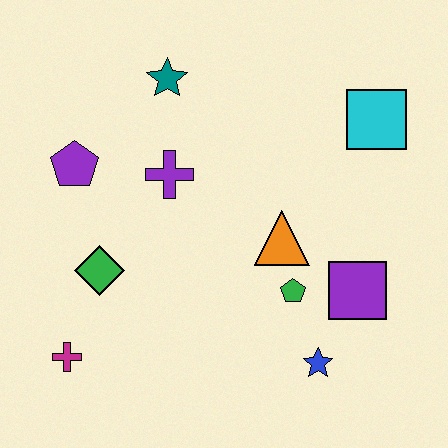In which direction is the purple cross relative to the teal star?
The purple cross is below the teal star.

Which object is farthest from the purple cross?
The blue star is farthest from the purple cross.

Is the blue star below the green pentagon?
Yes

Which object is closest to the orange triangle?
The green pentagon is closest to the orange triangle.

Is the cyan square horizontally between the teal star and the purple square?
No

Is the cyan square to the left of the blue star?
No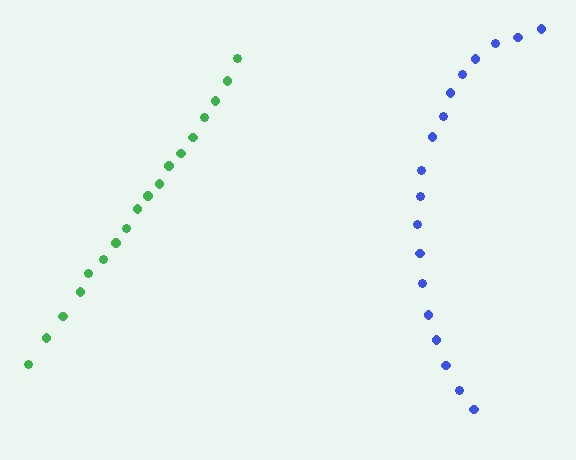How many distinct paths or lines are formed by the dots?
There are 2 distinct paths.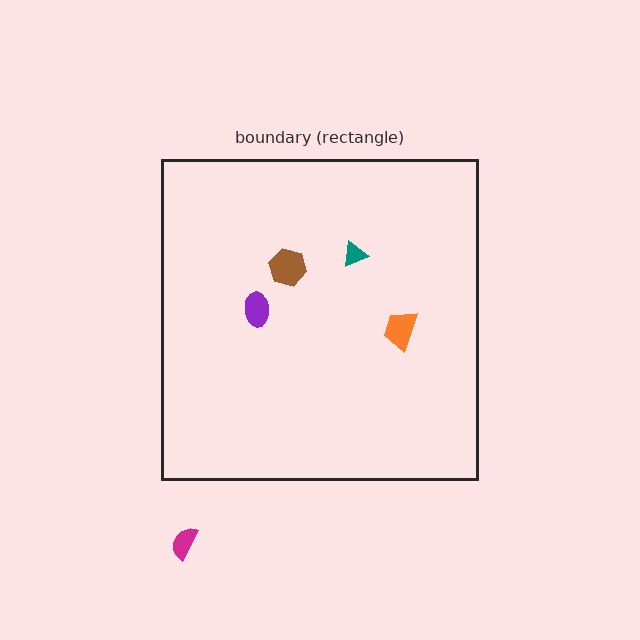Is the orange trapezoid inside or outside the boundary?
Inside.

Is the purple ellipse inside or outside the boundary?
Inside.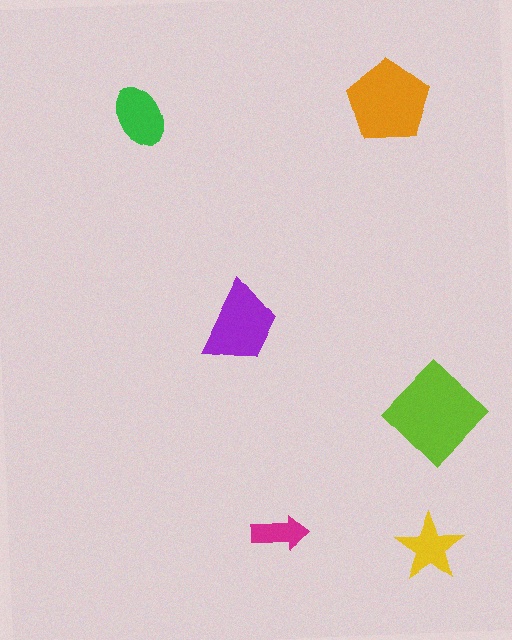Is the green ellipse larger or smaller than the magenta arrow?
Larger.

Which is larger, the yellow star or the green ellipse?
The green ellipse.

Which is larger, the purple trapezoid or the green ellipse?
The purple trapezoid.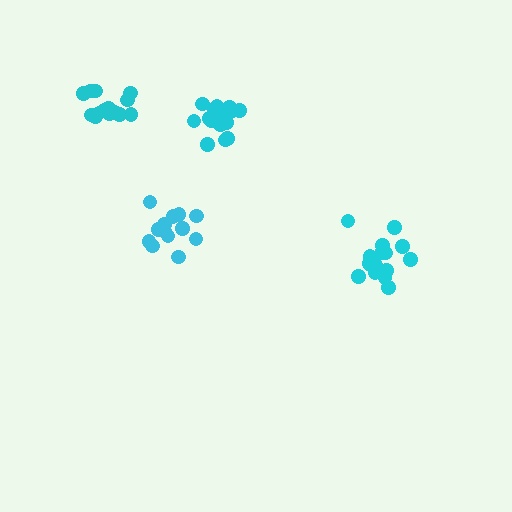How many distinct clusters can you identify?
There are 4 distinct clusters.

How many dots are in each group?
Group 1: 17 dots, Group 2: 19 dots, Group 3: 14 dots, Group 4: 14 dots (64 total).